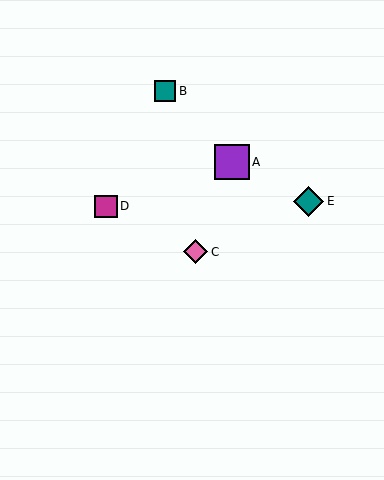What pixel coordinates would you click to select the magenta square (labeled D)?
Click at (106, 206) to select the magenta square D.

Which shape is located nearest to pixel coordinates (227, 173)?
The purple square (labeled A) at (232, 162) is nearest to that location.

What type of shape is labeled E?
Shape E is a teal diamond.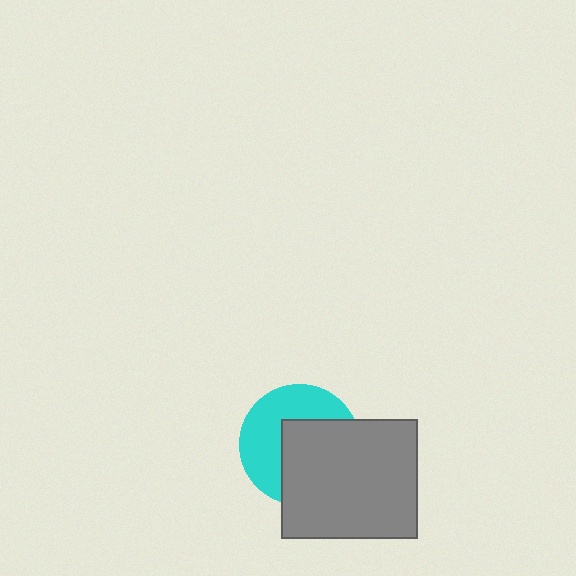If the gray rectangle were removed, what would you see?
You would see the complete cyan circle.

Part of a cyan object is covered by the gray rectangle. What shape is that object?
It is a circle.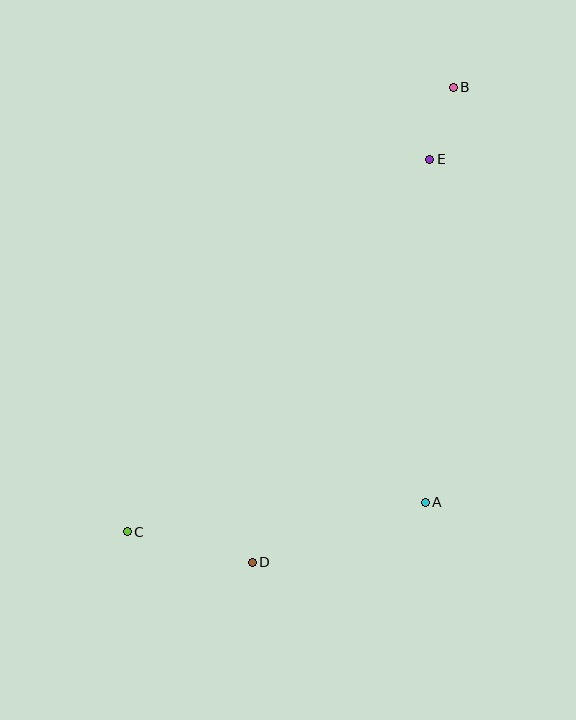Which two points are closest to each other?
Points B and E are closest to each other.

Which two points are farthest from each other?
Points B and C are farthest from each other.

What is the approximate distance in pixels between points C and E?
The distance between C and E is approximately 480 pixels.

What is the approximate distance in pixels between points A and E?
The distance between A and E is approximately 343 pixels.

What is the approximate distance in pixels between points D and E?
The distance between D and E is approximately 440 pixels.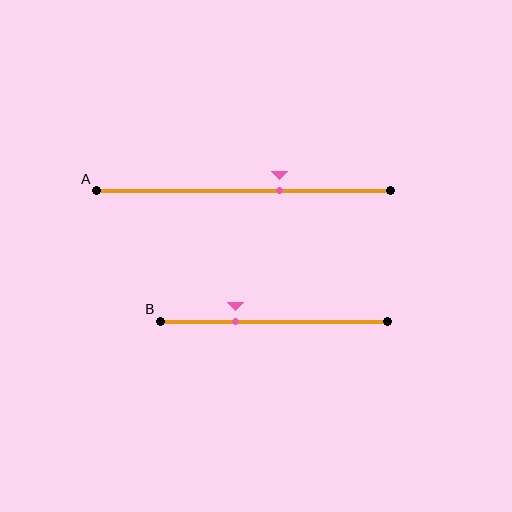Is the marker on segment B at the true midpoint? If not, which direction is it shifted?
No, the marker on segment B is shifted to the left by about 17% of the segment length.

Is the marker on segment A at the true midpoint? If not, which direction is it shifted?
No, the marker on segment A is shifted to the right by about 12% of the segment length.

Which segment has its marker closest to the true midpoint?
Segment A has its marker closest to the true midpoint.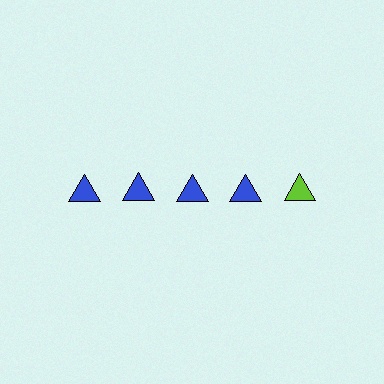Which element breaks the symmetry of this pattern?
The lime triangle in the top row, rightmost column breaks the symmetry. All other shapes are blue triangles.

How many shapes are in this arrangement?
There are 5 shapes arranged in a grid pattern.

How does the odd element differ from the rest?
It has a different color: lime instead of blue.